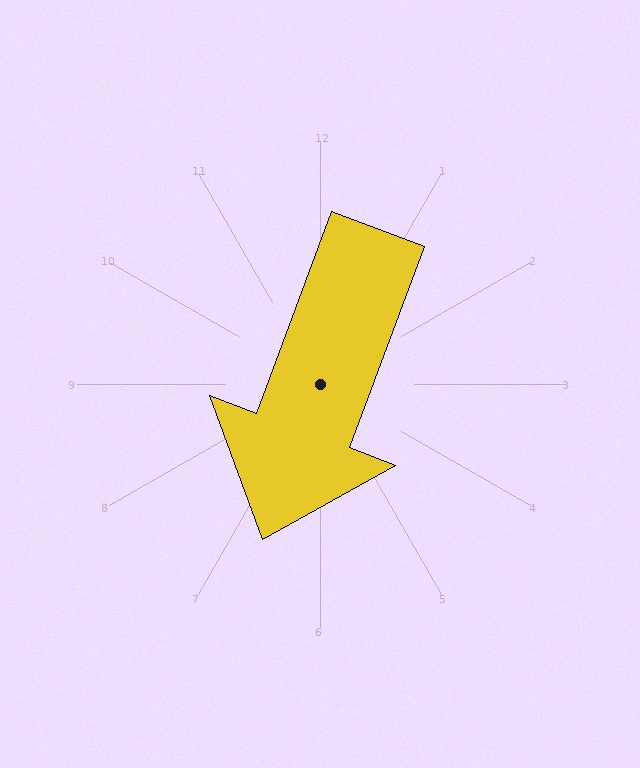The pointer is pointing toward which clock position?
Roughly 7 o'clock.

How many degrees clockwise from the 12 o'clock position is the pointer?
Approximately 200 degrees.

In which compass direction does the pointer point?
South.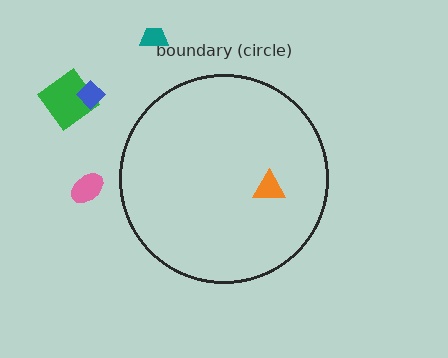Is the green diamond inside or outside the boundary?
Outside.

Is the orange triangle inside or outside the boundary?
Inside.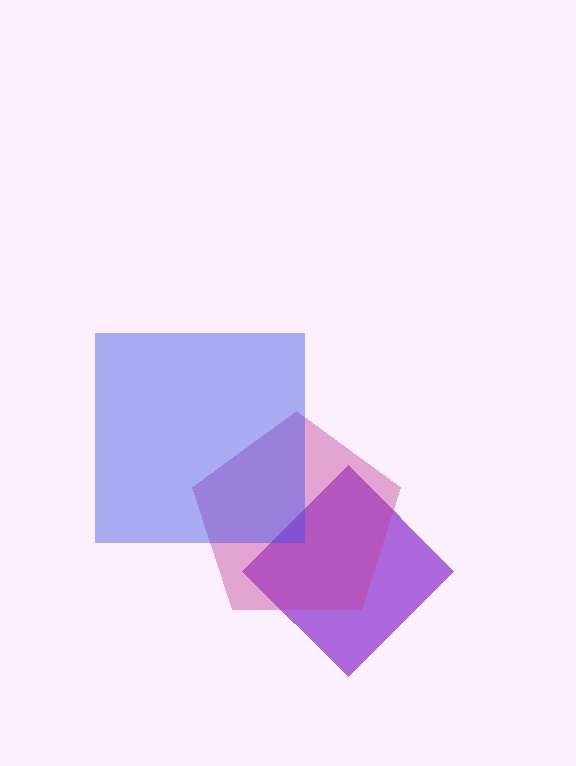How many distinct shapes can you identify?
There are 3 distinct shapes: a purple diamond, a magenta pentagon, a blue square.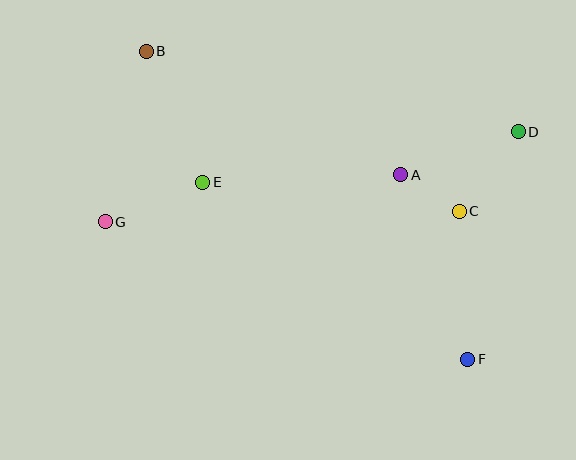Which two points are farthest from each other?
Points B and F are farthest from each other.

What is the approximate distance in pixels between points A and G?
The distance between A and G is approximately 299 pixels.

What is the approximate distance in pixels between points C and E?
The distance between C and E is approximately 258 pixels.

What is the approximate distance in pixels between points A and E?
The distance between A and E is approximately 198 pixels.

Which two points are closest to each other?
Points A and C are closest to each other.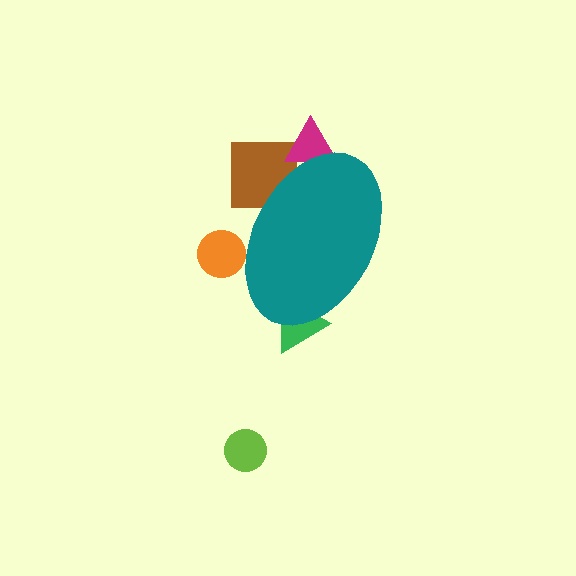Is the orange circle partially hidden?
Yes, the orange circle is partially hidden behind the teal ellipse.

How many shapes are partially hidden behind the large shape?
4 shapes are partially hidden.